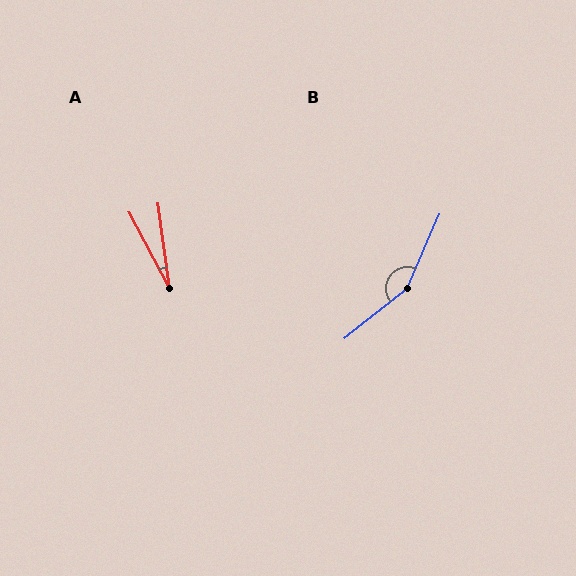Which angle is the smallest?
A, at approximately 20 degrees.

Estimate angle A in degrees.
Approximately 20 degrees.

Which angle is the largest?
B, at approximately 152 degrees.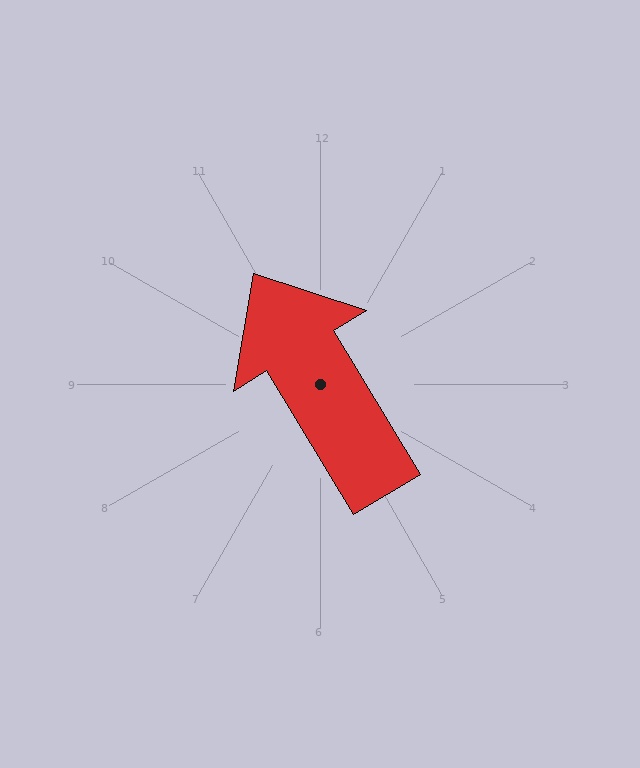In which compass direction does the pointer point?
Northwest.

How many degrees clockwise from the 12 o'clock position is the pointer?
Approximately 329 degrees.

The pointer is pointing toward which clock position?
Roughly 11 o'clock.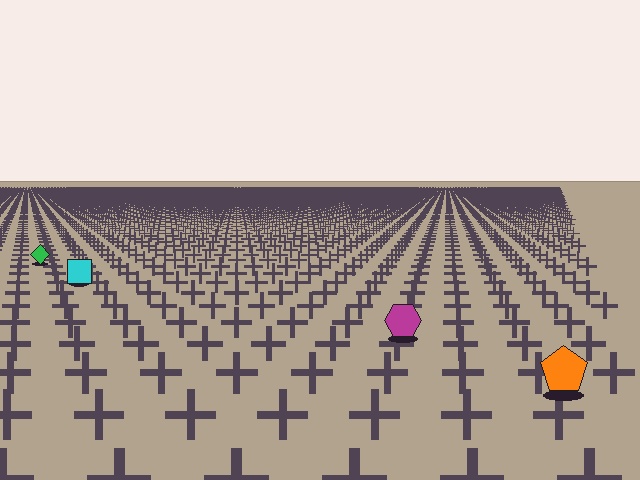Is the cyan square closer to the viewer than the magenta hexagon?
No. The magenta hexagon is closer — you can tell from the texture gradient: the ground texture is coarser near it.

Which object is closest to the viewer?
The orange pentagon is closest. The texture marks near it are larger and more spread out.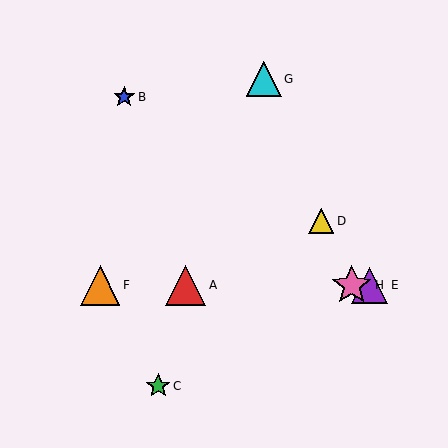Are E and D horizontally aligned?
No, E is at y≈285 and D is at y≈221.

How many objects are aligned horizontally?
4 objects (A, E, F, H) are aligned horizontally.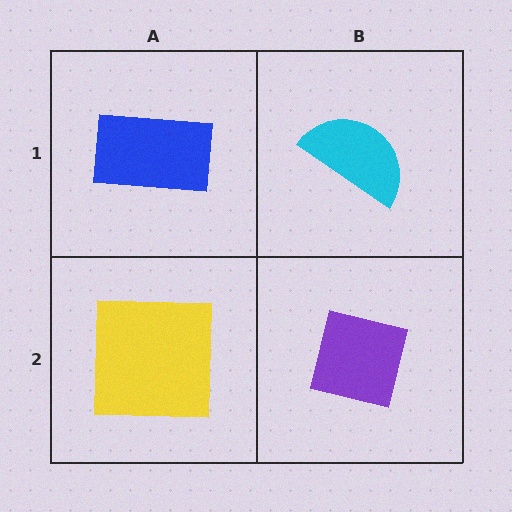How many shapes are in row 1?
2 shapes.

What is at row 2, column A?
A yellow square.